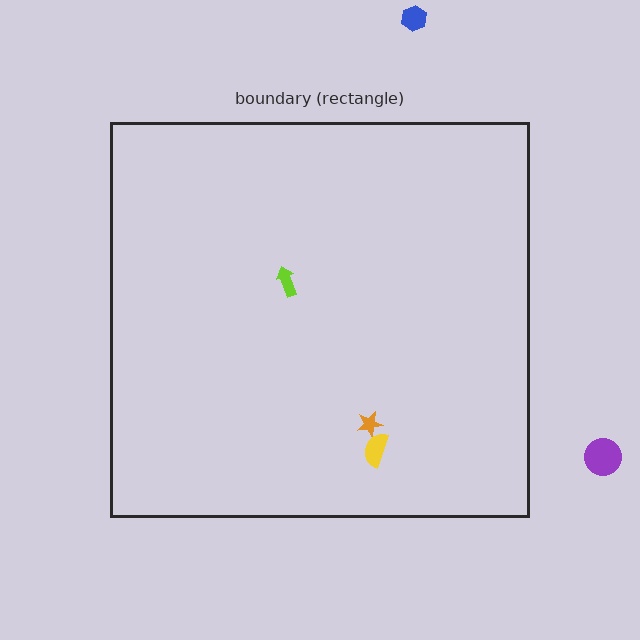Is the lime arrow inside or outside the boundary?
Inside.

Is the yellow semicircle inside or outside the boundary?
Inside.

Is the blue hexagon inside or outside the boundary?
Outside.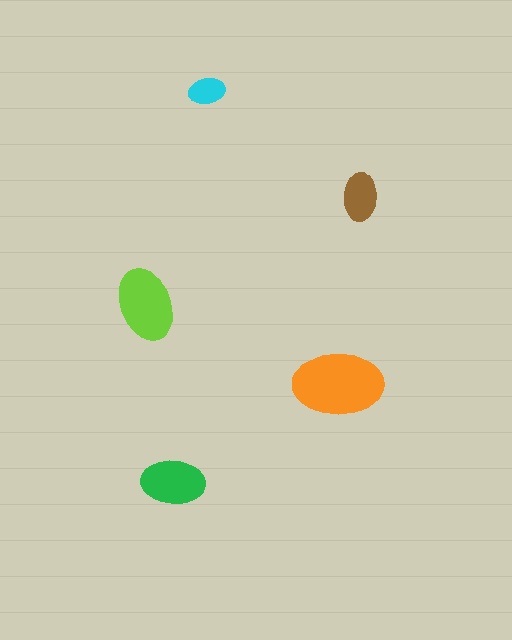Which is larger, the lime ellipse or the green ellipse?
The lime one.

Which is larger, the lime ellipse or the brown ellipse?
The lime one.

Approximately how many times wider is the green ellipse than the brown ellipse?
About 1.5 times wider.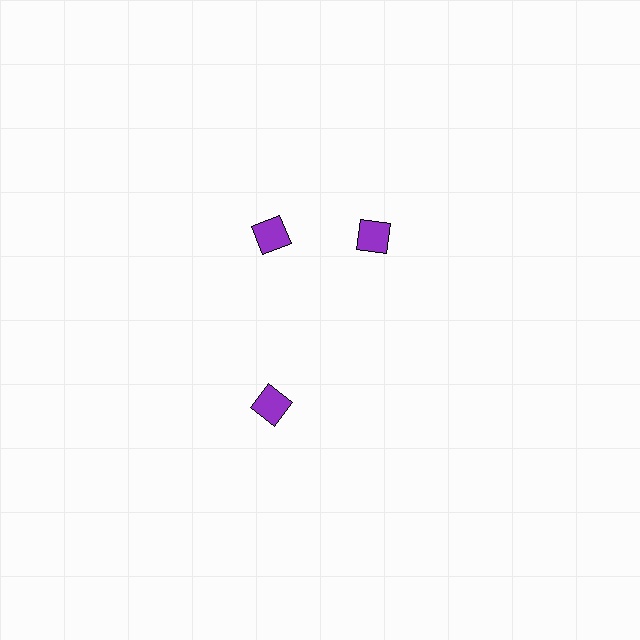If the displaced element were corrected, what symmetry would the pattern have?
It would have 3-fold rotational symmetry — the pattern would map onto itself every 120 degrees.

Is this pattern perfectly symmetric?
No. The 3 purple diamonds are arranged in a ring, but one element near the 3 o'clock position is rotated out of alignment along the ring, breaking the 3-fold rotational symmetry.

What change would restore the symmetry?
The symmetry would be restored by rotating it back into even spacing with its neighbors so that all 3 diamonds sit at equal angles and equal distance from the center.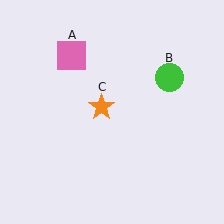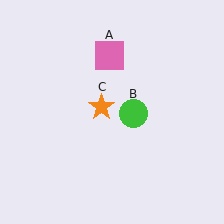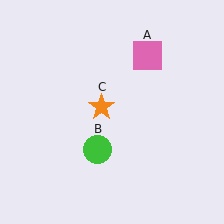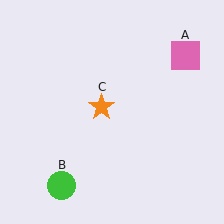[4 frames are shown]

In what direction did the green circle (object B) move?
The green circle (object B) moved down and to the left.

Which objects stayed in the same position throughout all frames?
Orange star (object C) remained stationary.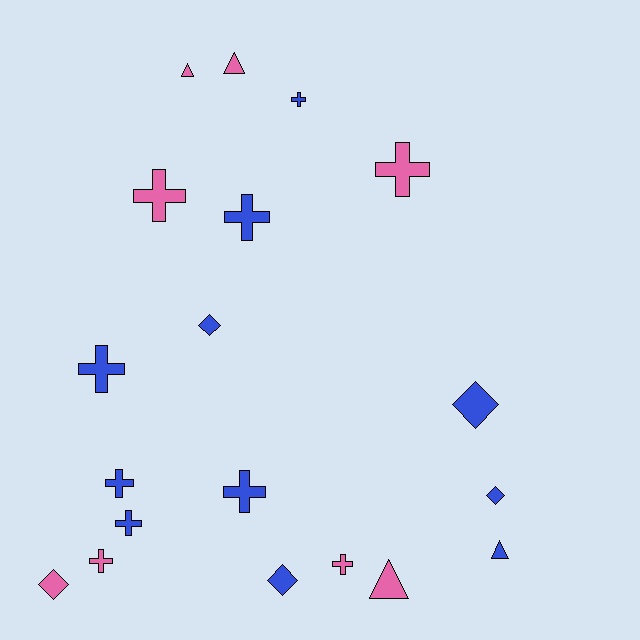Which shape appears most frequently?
Cross, with 10 objects.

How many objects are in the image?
There are 19 objects.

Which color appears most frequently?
Blue, with 11 objects.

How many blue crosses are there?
There are 6 blue crosses.